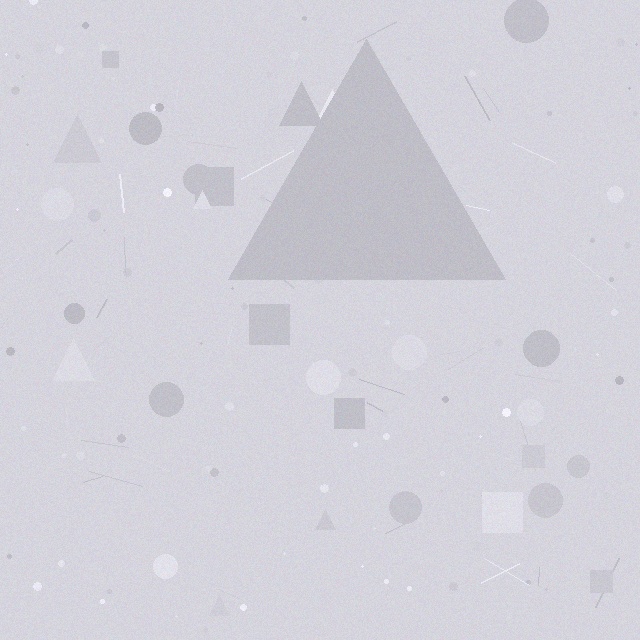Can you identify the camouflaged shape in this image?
The camouflaged shape is a triangle.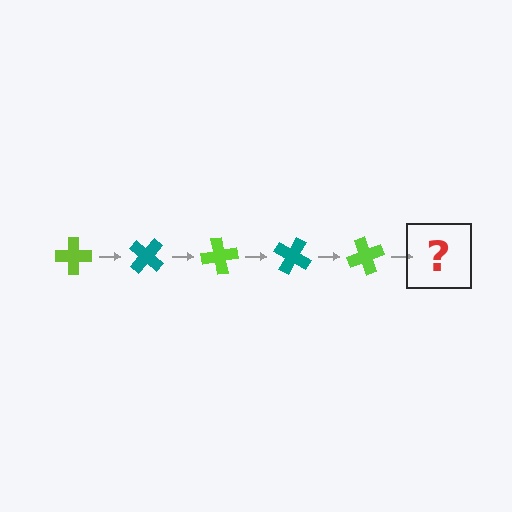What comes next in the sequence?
The next element should be a teal cross, rotated 200 degrees from the start.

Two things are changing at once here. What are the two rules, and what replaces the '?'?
The two rules are that it rotates 40 degrees each step and the color cycles through lime and teal. The '?' should be a teal cross, rotated 200 degrees from the start.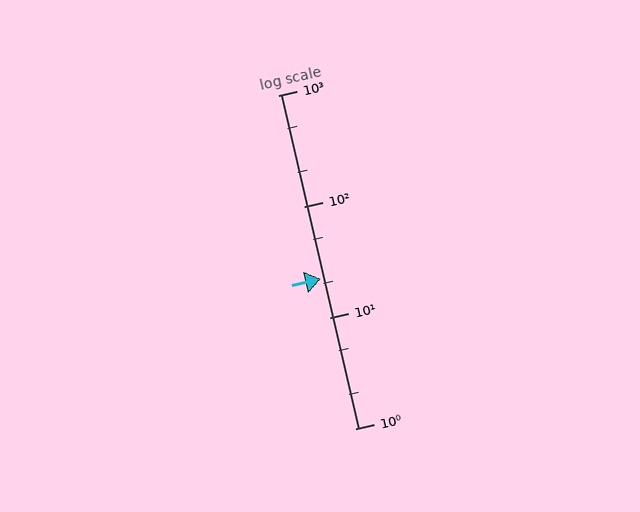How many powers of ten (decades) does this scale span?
The scale spans 3 decades, from 1 to 1000.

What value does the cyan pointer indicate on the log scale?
The pointer indicates approximately 22.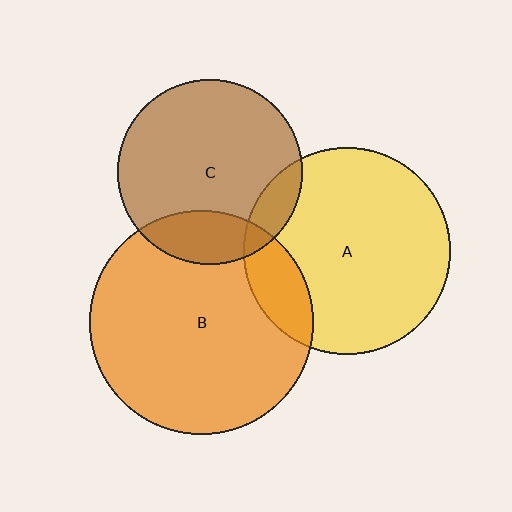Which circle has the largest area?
Circle B (orange).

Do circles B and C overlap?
Yes.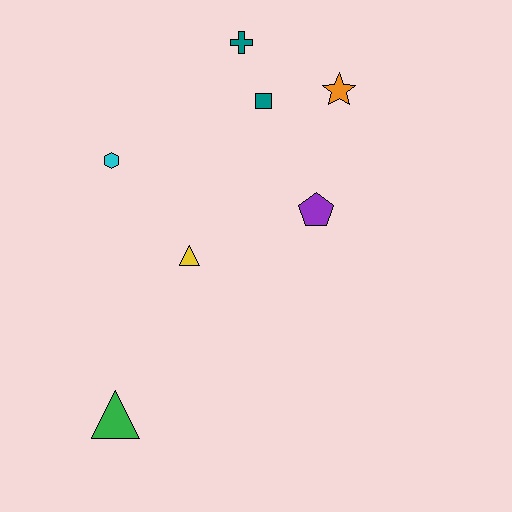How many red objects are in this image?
There are no red objects.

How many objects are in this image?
There are 7 objects.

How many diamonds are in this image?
There are no diamonds.